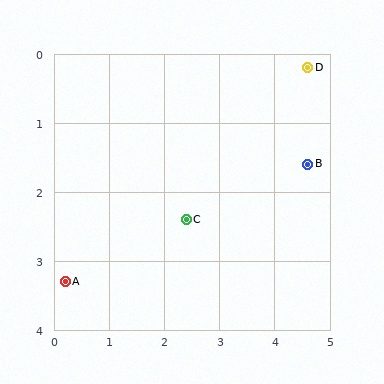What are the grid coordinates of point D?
Point D is at approximately (4.6, 0.2).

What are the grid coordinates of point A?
Point A is at approximately (0.2, 3.3).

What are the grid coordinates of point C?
Point C is at approximately (2.4, 2.4).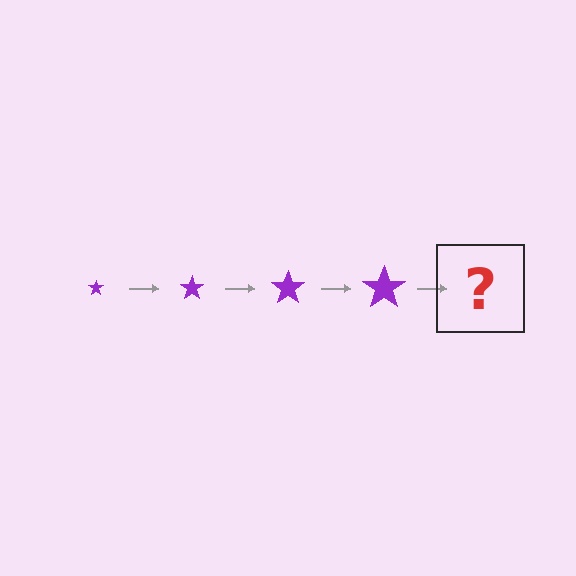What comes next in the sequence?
The next element should be a purple star, larger than the previous one.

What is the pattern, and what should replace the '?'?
The pattern is that the star gets progressively larger each step. The '?' should be a purple star, larger than the previous one.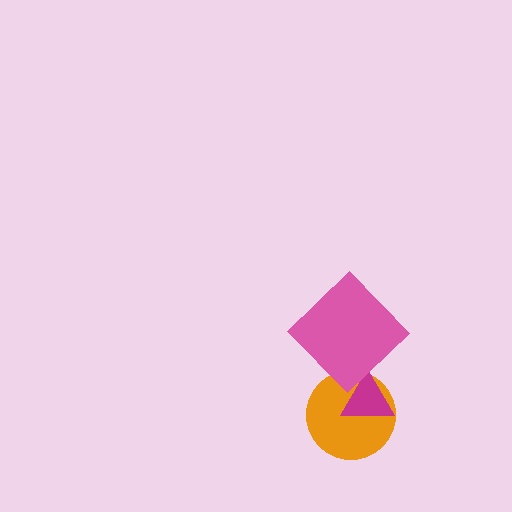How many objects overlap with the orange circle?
1 object overlaps with the orange circle.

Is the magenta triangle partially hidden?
No, no other shape covers it.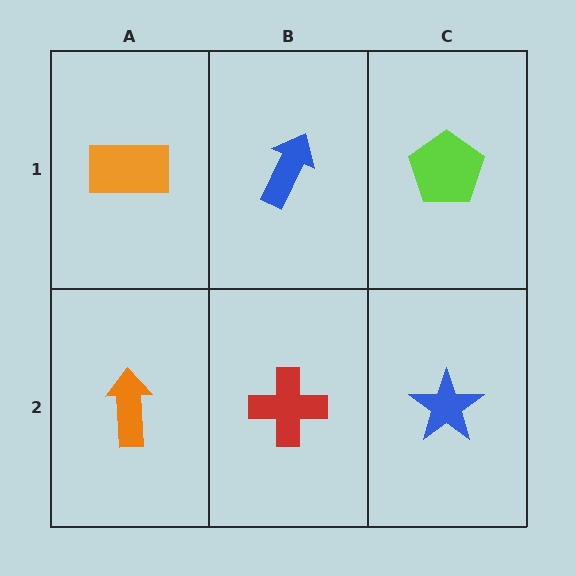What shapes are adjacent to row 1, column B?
A red cross (row 2, column B), an orange rectangle (row 1, column A), a lime pentagon (row 1, column C).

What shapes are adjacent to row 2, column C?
A lime pentagon (row 1, column C), a red cross (row 2, column B).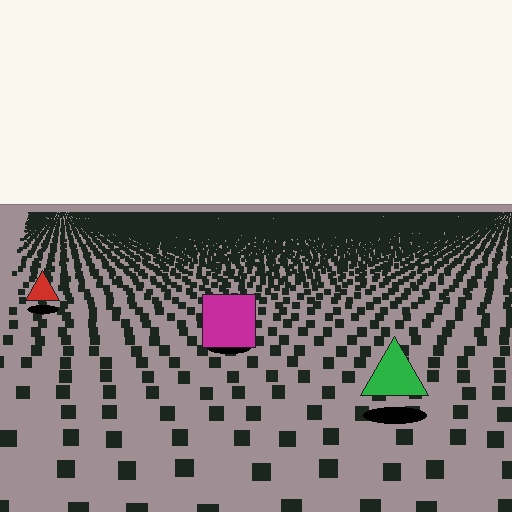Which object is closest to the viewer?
The green triangle is closest. The texture marks near it are larger and more spread out.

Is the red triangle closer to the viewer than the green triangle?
No. The green triangle is closer — you can tell from the texture gradient: the ground texture is coarser near it.